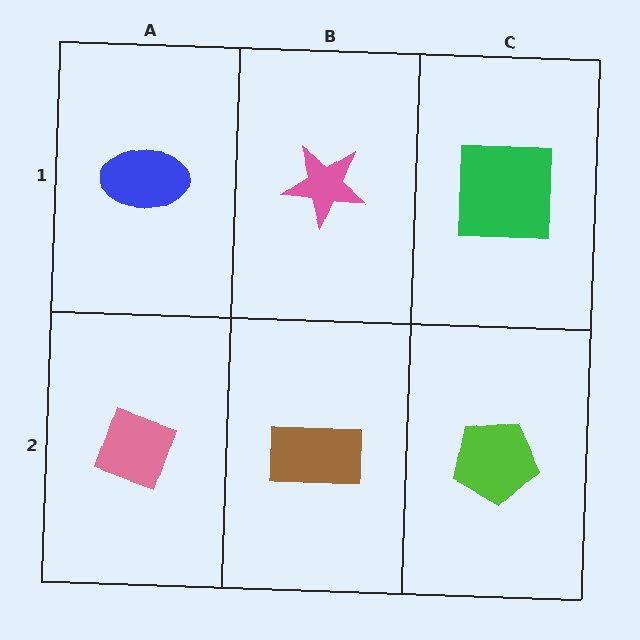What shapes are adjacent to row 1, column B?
A brown rectangle (row 2, column B), a blue ellipse (row 1, column A), a green square (row 1, column C).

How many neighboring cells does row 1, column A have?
2.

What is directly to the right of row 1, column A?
A pink star.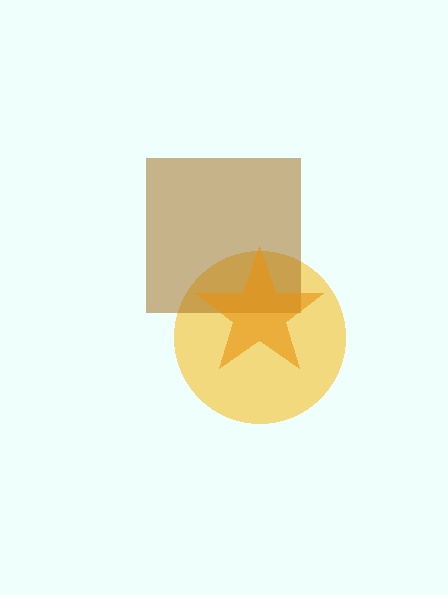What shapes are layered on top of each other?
The layered shapes are: a yellow circle, a brown square, an orange star.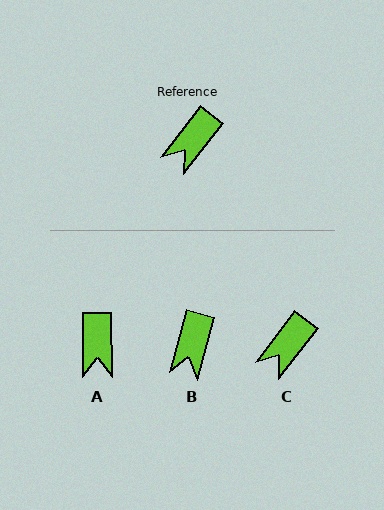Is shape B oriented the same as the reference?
No, it is off by about 22 degrees.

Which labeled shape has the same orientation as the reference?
C.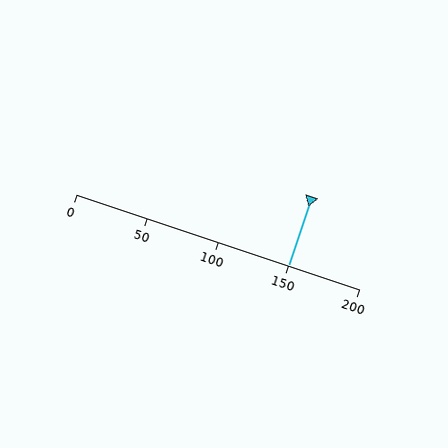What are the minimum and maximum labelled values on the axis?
The axis runs from 0 to 200.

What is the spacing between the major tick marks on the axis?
The major ticks are spaced 50 apart.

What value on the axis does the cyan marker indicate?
The marker indicates approximately 150.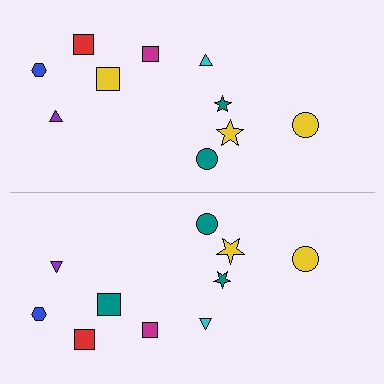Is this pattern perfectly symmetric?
No, the pattern is not perfectly symmetric. The teal square on the bottom side breaks the symmetry — its mirror counterpart is yellow.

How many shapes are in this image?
There are 20 shapes in this image.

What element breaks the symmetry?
The teal square on the bottom side breaks the symmetry — its mirror counterpart is yellow.